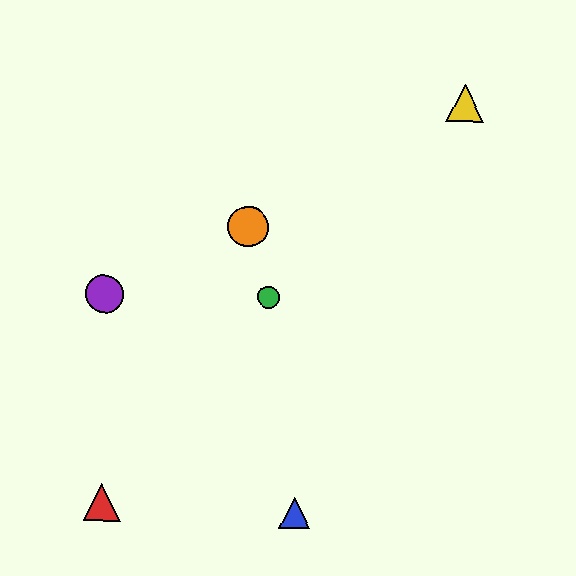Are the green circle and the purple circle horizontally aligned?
Yes, both are at y≈297.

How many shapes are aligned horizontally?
2 shapes (the green circle, the purple circle) are aligned horizontally.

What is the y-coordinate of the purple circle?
The purple circle is at y≈294.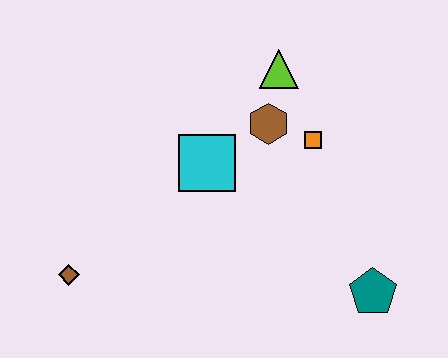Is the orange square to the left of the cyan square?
No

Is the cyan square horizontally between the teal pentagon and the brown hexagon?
No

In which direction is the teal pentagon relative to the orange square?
The teal pentagon is below the orange square.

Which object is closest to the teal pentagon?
The orange square is closest to the teal pentagon.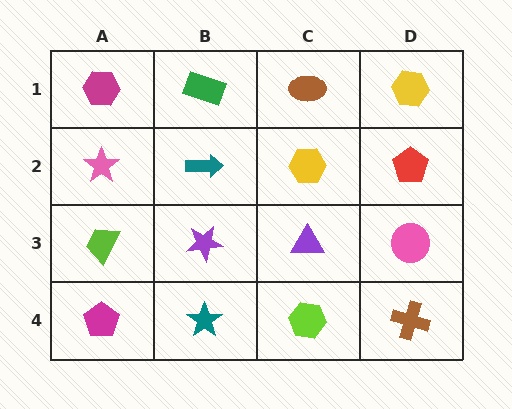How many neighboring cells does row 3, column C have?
4.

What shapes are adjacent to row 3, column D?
A red pentagon (row 2, column D), a brown cross (row 4, column D), a purple triangle (row 3, column C).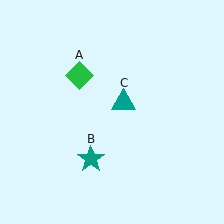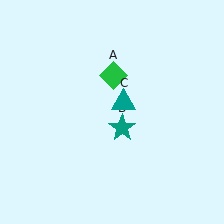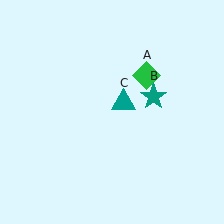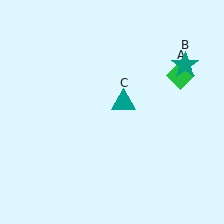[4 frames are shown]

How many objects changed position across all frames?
2 objects changed position: green diamond (object A), teal star (object B).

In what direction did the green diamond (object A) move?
The green diamond (object A) moved right.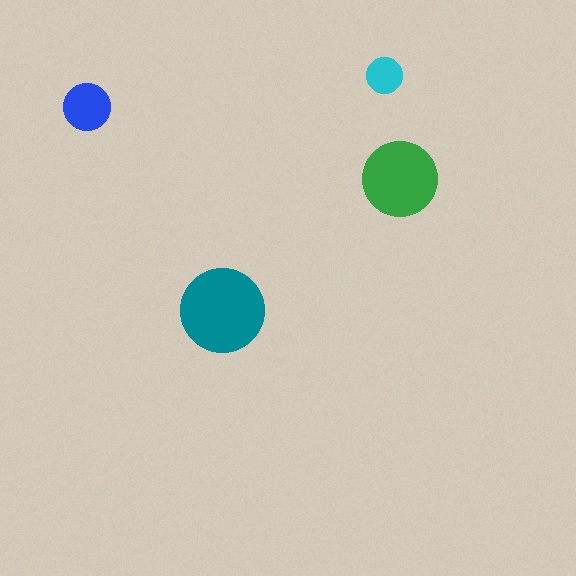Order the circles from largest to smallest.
the teal one, the green one, the blue one, the cyan one.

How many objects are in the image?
There are 4 objects in the image.